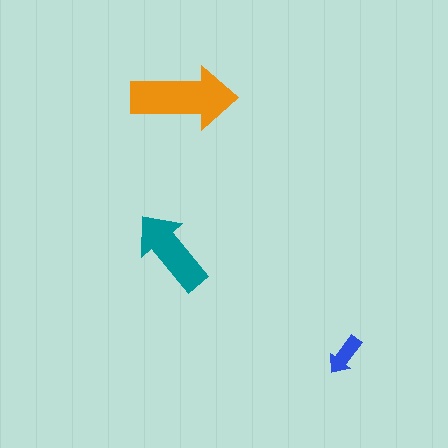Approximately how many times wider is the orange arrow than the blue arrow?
About 2.5 times wider.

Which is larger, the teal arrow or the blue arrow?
The teal one.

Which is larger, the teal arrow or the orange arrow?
The orange one.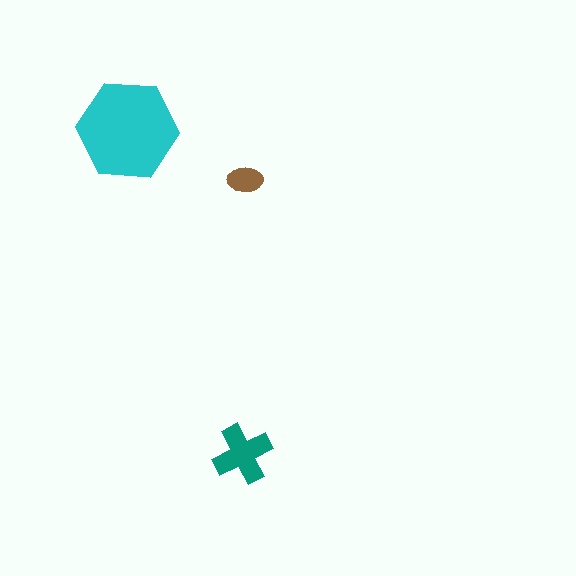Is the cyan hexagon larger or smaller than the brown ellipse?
Larger.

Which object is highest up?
The cyan hexagon is topmost.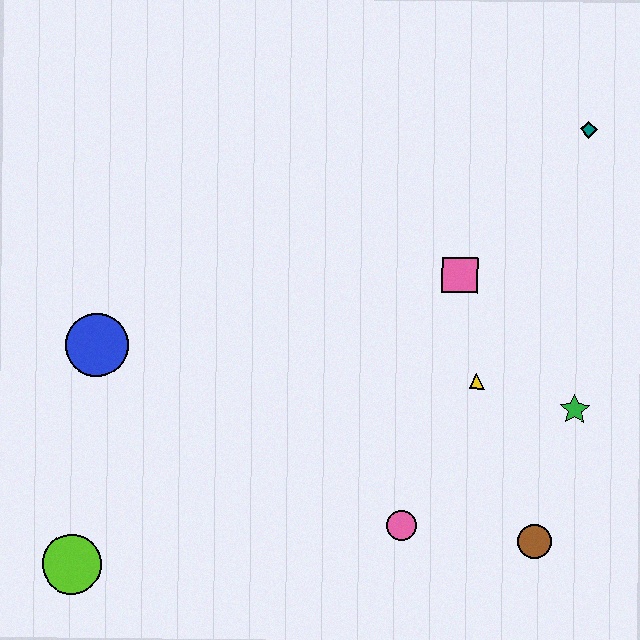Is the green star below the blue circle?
Yes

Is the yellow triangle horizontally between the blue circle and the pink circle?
No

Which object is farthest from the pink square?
The lime circle is farthest from the pink square.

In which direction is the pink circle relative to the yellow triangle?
The pink circle is below the yellow triangle.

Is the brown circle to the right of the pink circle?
Yes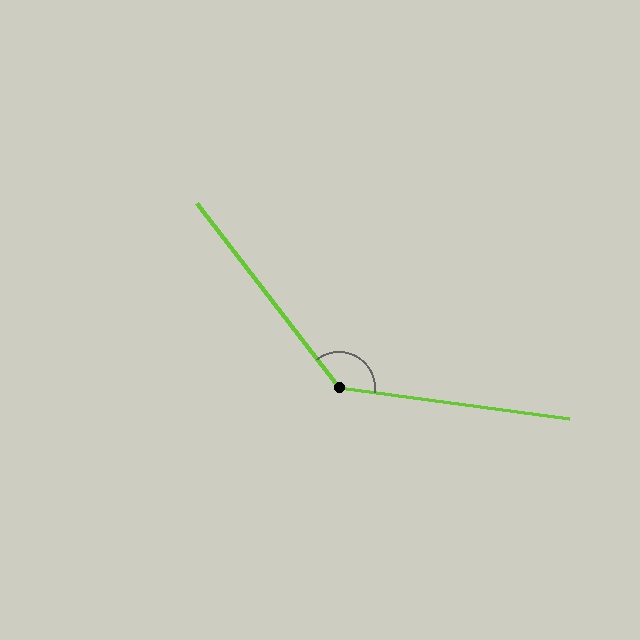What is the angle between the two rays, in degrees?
Approximately 135 degrees.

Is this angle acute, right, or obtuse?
It is obtuse.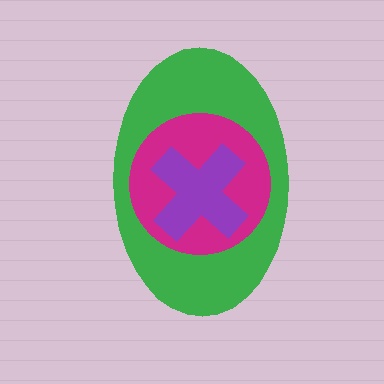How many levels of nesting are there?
3.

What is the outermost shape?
The green ellipse.